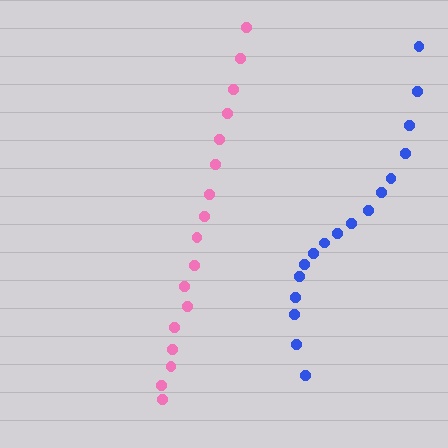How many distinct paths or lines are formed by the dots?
There are 2 distinct paths.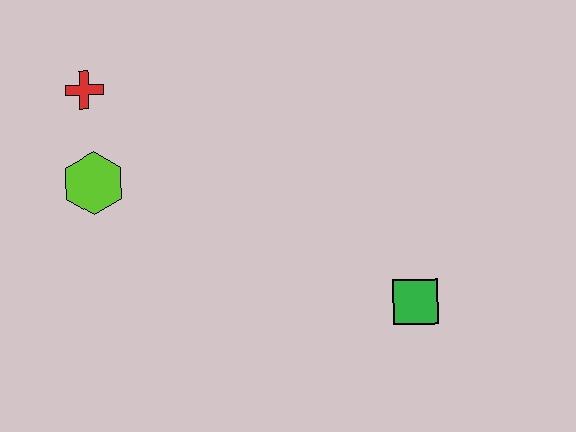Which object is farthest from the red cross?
The green square is farthest from the red cross.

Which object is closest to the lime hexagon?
The red cross is closest to the lime hexagon.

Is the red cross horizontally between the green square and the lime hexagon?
No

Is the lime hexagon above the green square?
Yes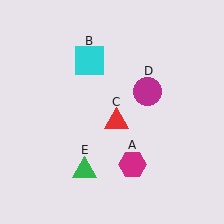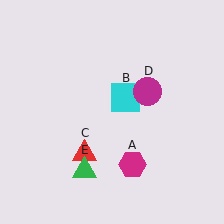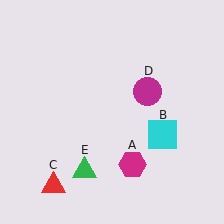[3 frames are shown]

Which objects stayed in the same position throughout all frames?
Magenta hexagon (object A) and magenta circle (object D) and green triangle (object E) remained stationary.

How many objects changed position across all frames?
2 objects changed position: cyan square (object B), red triangle (object C).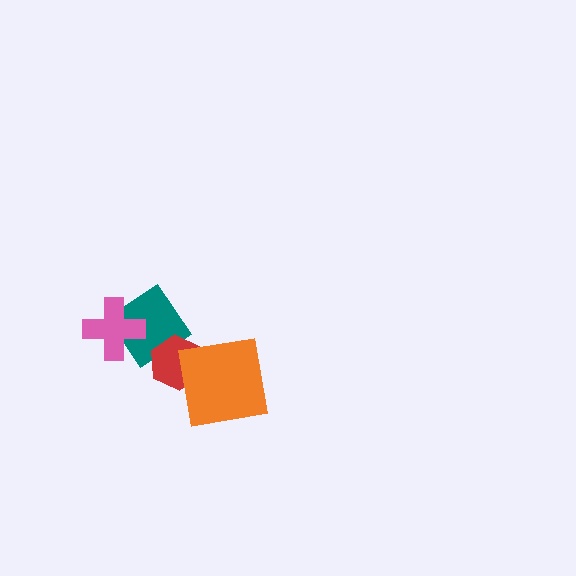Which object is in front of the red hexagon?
The orange square is in front of the red hexagon.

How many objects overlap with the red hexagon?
2 objects overlap with the red hexagon.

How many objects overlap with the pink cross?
1 object overlaps with the pink cross.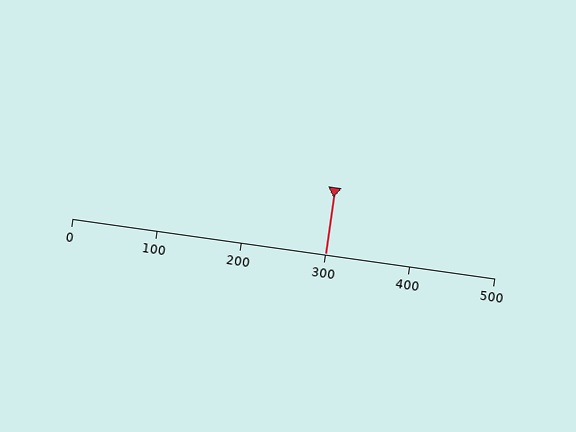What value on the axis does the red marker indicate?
The marker indicates approximately 300.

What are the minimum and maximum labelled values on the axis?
The axis runs from 0 to 500.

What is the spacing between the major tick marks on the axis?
The major ticks are spaced 100 apart.